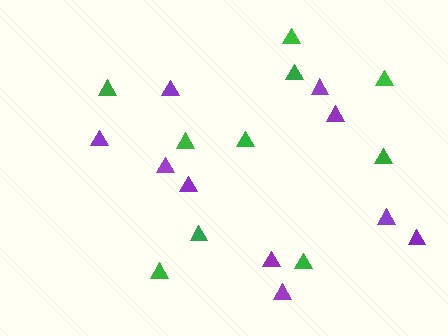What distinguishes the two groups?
There are 2 groups: one group of green triangles (10) and one group of purple triangles (10).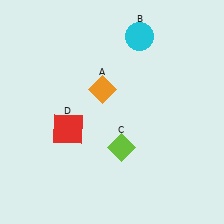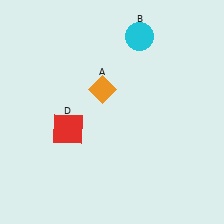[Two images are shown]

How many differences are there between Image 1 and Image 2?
There is 1 difference between the two images.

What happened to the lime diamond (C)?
The lime diamond (C) was removed in Image 2. It was in the bottom-right area of Image 1.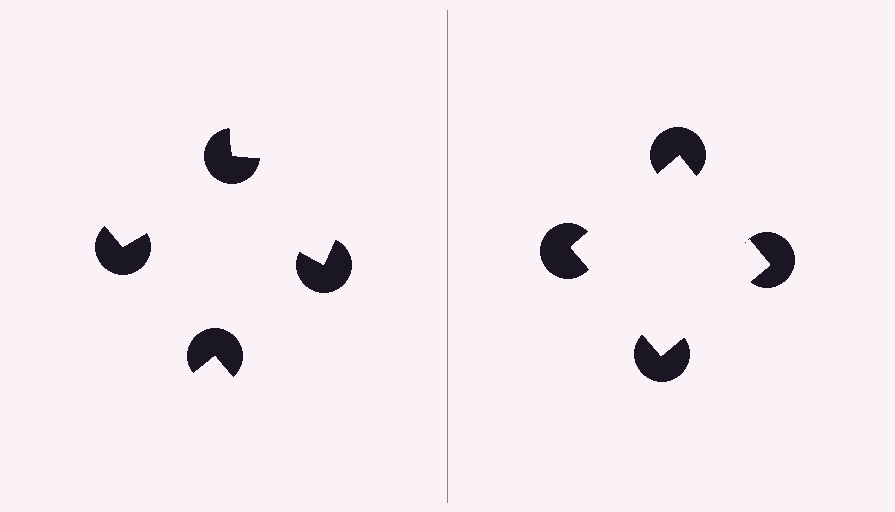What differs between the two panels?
The pac-man discs are positioned identically on both sides; only the wedge orientations differ. On the right they align to a square; on the left they are misaligned.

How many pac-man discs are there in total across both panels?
8 — 4 on each side.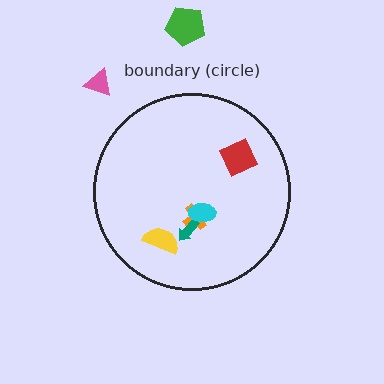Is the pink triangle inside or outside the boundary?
Outside.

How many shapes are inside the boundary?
5 inside, 2 outside.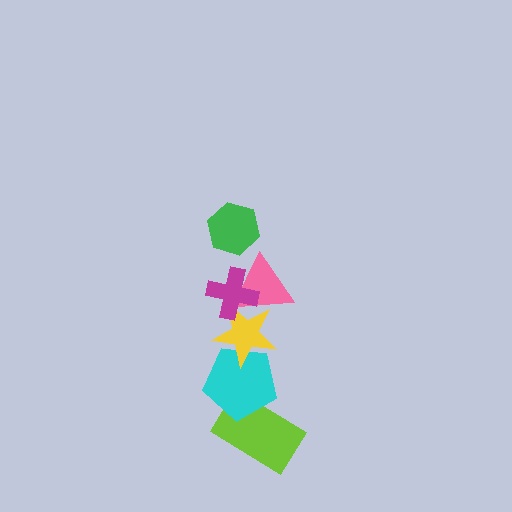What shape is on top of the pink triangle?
The magenta cross is on top of the pink triangle.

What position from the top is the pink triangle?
The pink triangle is 3rd from the top.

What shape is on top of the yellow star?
The pink triangle is on top of the yellow star.